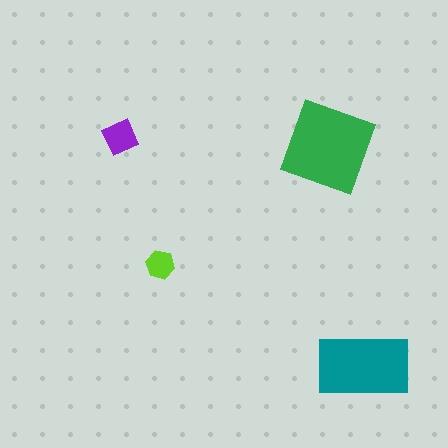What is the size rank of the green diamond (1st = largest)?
1st.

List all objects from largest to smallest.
The green diamond, the teal rectangle, the purple square, the lime hexagon.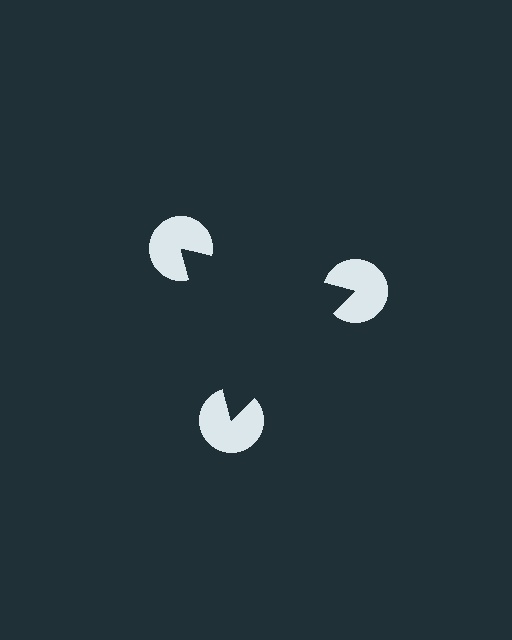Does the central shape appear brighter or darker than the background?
It typically appears slightly darker than the background, even though no actual brightness change is drawn.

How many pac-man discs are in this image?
There are 3 — one at each vertex of the illusory triangle.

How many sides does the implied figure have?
3 sides.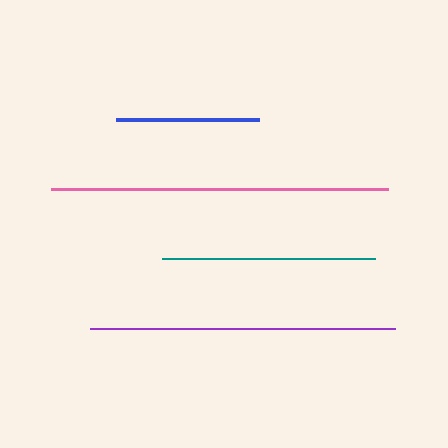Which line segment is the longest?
The pink line is the longest at approximately 337 pixels.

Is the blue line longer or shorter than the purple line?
The purple line is longer than the blue line.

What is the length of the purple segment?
The purple segment is approximately 305 pixels long.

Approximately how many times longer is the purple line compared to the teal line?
The purple line is approximately 1.4 times the length of the teal line.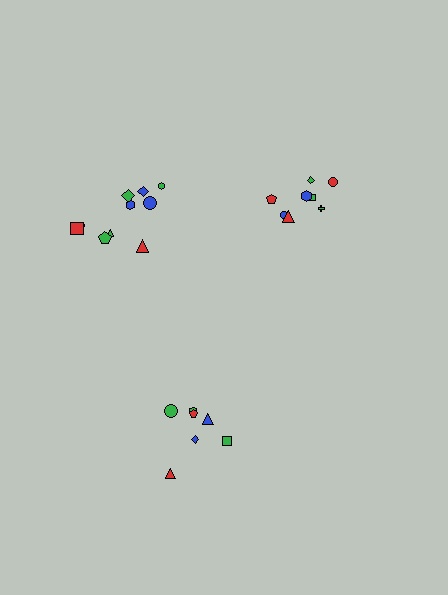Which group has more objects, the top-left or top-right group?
The top-left group.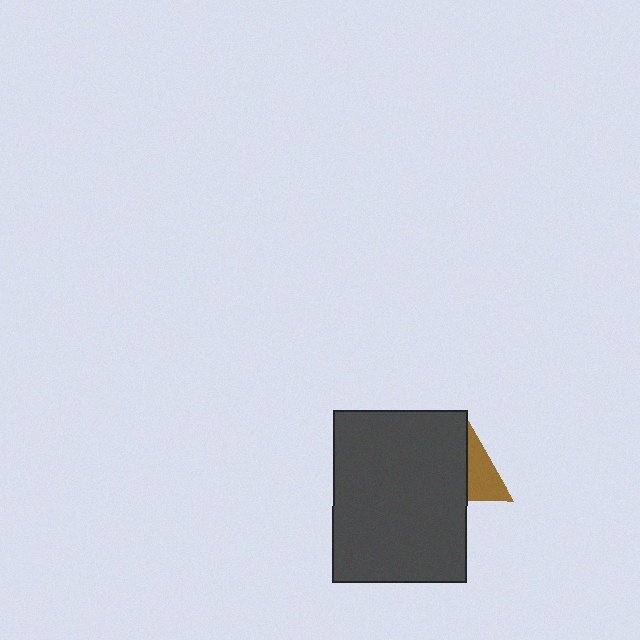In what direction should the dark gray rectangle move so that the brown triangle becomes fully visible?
The dark gray rectangle should move left. That is the shortest direction to clear the overlap and leave the brown triangle fully visible.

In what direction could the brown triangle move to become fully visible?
The brown triangle could move right. That would shift it out from behind the dark gray rectangle entirely.